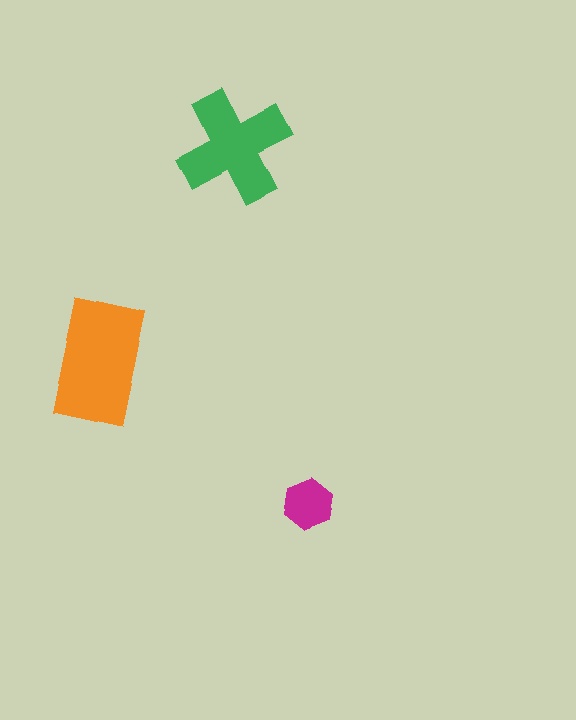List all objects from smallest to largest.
The magenta hexagon, the green cross, the orange rectangle.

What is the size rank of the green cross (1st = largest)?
2nd.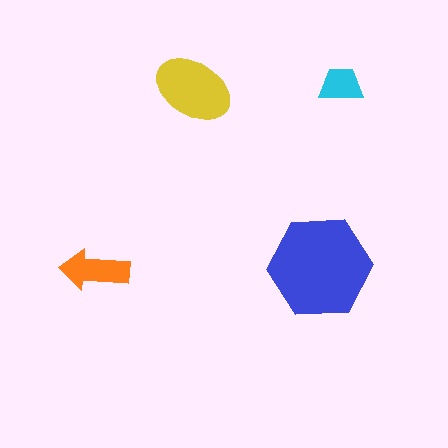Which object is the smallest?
The cyan trapezoid.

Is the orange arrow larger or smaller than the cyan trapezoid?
Larger.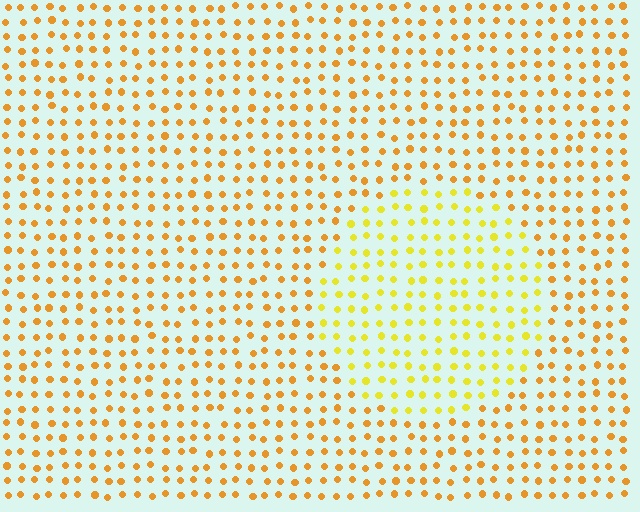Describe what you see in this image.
The image is filled with small orange elements in a uniform arrangement. A circle-shaped region is visible where the elements are tinted to a slightly different hue, forming a subtle color boundary.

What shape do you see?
I see a circle.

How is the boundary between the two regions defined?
The boundary is defined purely by a slight shift in hue (about 26 degrees). Spacing, size, and orientation are identical on both sides.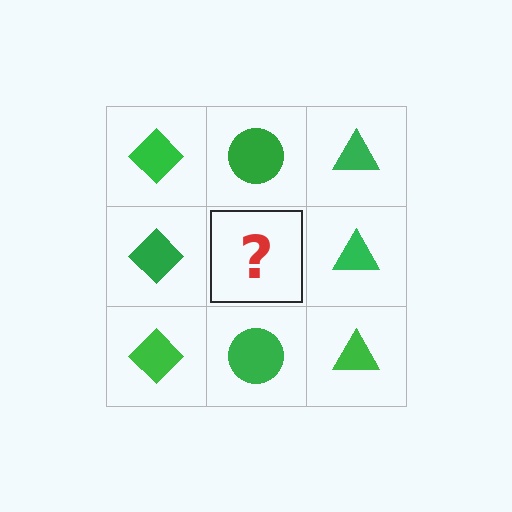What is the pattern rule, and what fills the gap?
The rule is that each column has a consistent shape. The gap should be filled with a green circle.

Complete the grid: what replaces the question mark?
The question mark should be replaced with a green circle.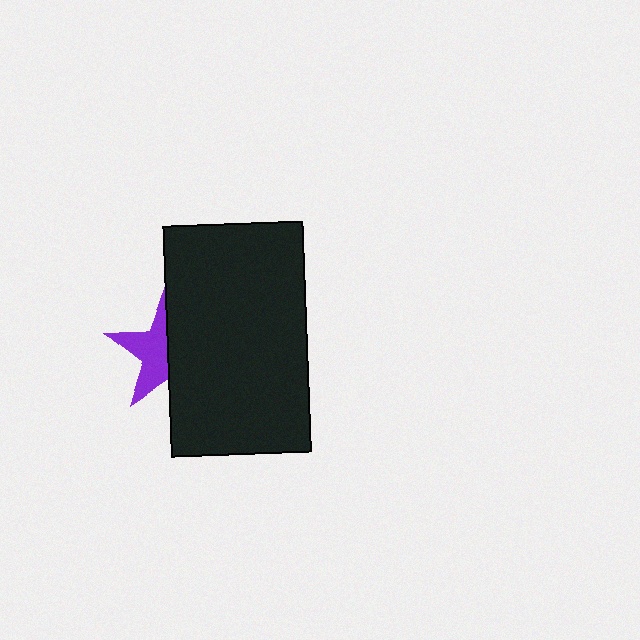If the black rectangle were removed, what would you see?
You would see the complete purple star.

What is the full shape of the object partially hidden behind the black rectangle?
The partially hidden object is a purple star.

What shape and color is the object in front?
The object in front is a black rectangle.